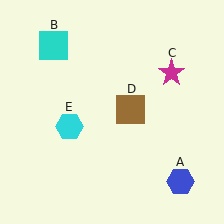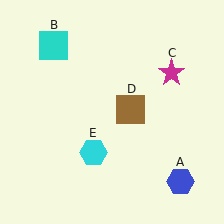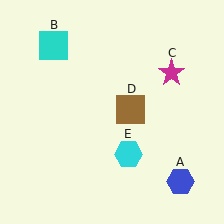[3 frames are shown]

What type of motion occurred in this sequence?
The cyan hexagon (object E) rotated counterclockwise around the center of the scene.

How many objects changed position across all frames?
1 object changed position: cyan hexagon (object E).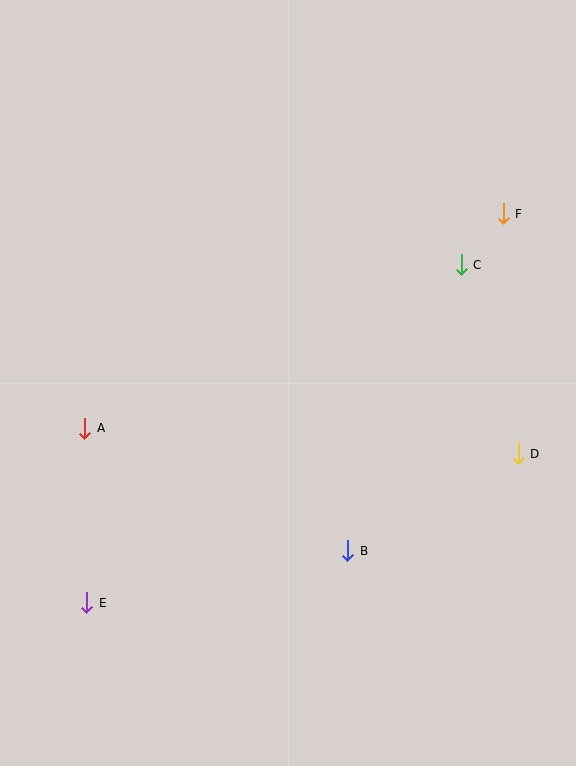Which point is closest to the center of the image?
Point B at (348, 551) is closest to the center.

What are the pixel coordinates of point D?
Point D is at (518, 454).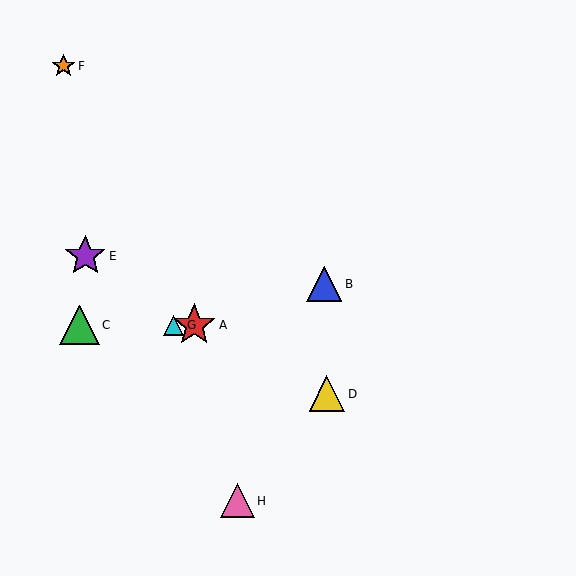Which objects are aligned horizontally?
Objects A, C, G are aligned horizontally.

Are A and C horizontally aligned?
Yes, both are at y≈325.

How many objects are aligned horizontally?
3 objects (A, C, G) are aligned horizontally.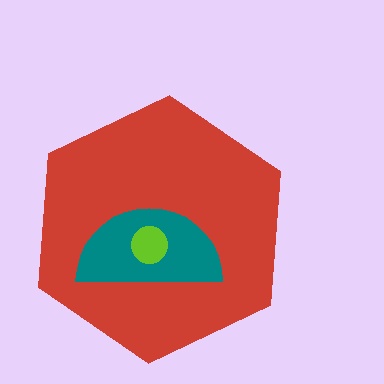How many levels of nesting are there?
3.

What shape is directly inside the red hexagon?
The teal semicircle.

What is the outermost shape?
The red hexagon.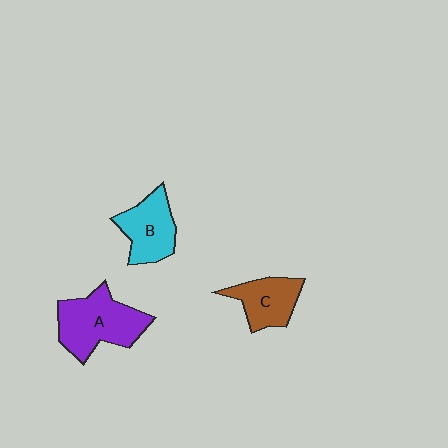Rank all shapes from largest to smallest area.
From largest to smallest: A (purple), B (cyan), C (brown).